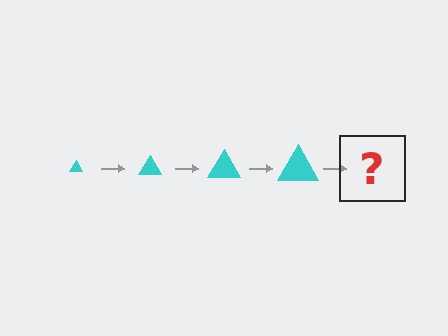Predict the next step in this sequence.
The next step is a cyan triangle, larger than the previous one.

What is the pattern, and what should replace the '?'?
The pattern is that the triangle gets progressively larger each step. The '?' should be a cyan triangle, larger than the previous one.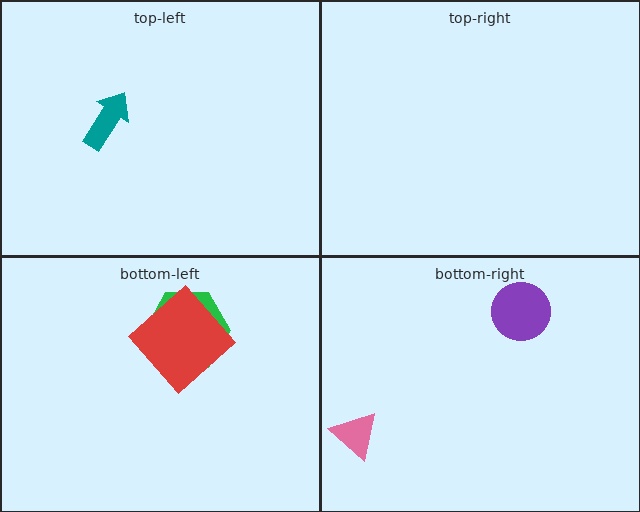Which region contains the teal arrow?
The top-left region.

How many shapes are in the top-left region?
1.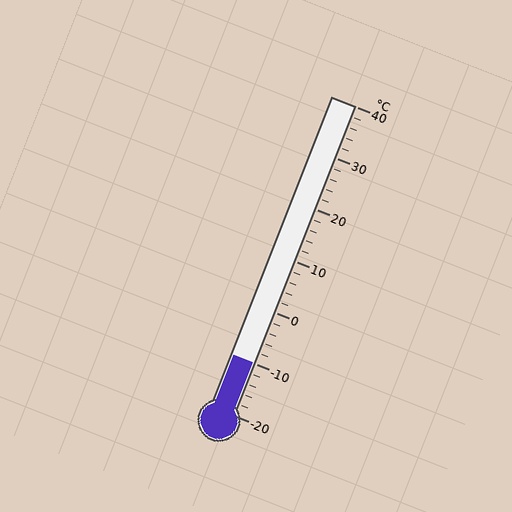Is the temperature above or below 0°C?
The temperature is below 0°C.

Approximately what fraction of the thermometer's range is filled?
The thermometer is filled to approximately 15% of its range.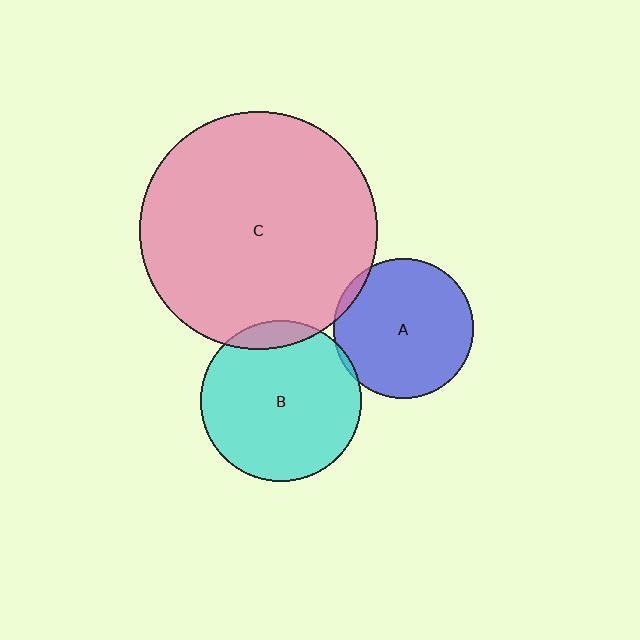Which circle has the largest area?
Circle C (pink).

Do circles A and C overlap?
Yes.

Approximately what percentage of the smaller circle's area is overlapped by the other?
Approximately 5%.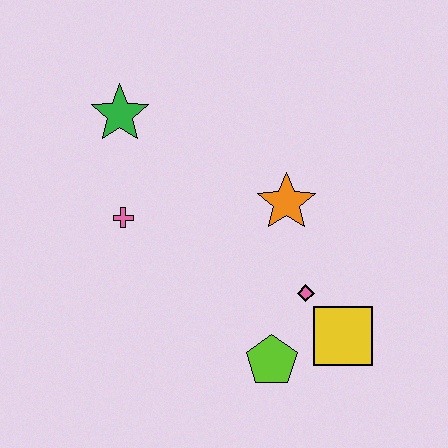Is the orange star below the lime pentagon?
No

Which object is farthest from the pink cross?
The yellow square is farthest from the pink cross.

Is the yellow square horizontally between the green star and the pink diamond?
No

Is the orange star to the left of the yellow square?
Yes